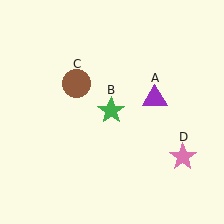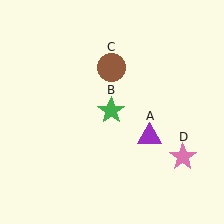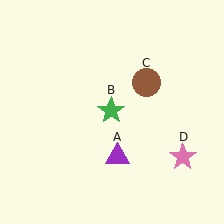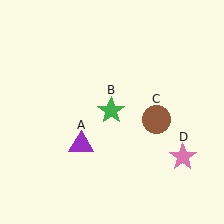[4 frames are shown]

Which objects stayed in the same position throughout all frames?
Green star (object B) and pink star (object D) remained stationary.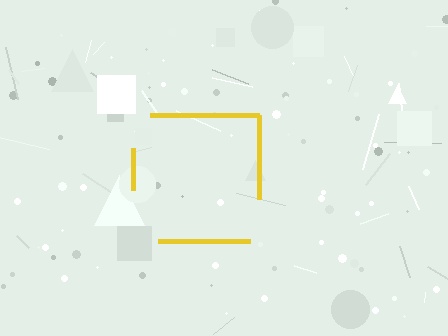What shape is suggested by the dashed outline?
The dashed outline suggests a square.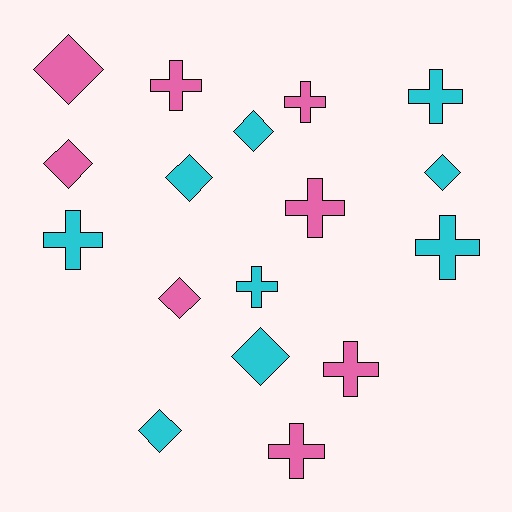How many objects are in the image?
There are 17 objects.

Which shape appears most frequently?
Cross, with 9 objects.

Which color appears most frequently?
Cyan, with 9 objects.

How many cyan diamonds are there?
There are 5 cyan diamonds.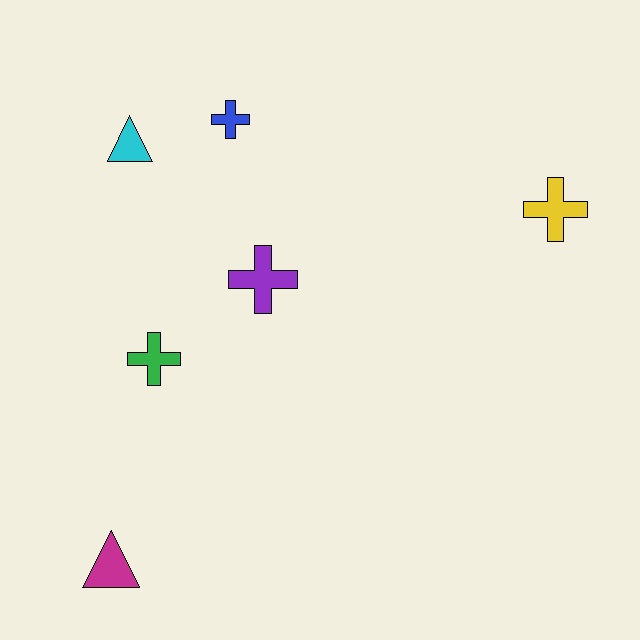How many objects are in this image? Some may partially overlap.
There are 6 objects.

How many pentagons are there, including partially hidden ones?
There are no pentagons.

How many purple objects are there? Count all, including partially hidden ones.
There is 1 purple object.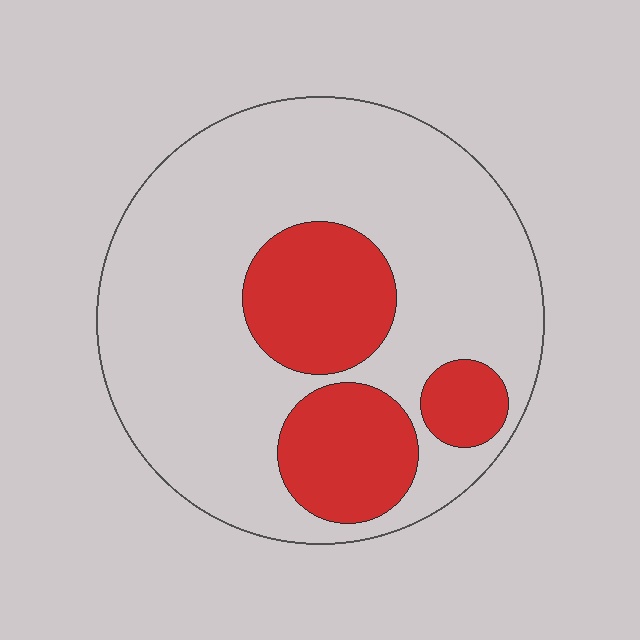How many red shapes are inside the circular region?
3.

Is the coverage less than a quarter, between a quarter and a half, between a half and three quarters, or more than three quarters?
Between a quarter and a half.